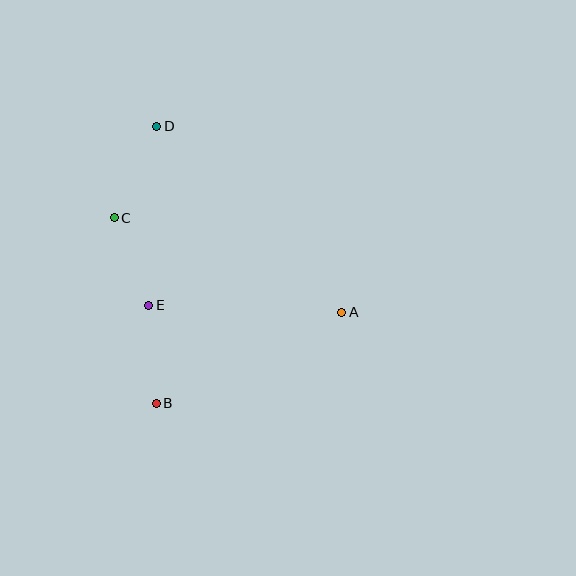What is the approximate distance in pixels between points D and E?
The distance between D and E is approximately 179 pixels.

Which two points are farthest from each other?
Points B and D are farthest from each other.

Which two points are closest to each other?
Points C and E are closest to each other.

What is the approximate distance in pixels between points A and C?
The distance between A and C is approximately 246 pixels.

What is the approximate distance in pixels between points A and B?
The distance between A and B is approximately 207 pixels.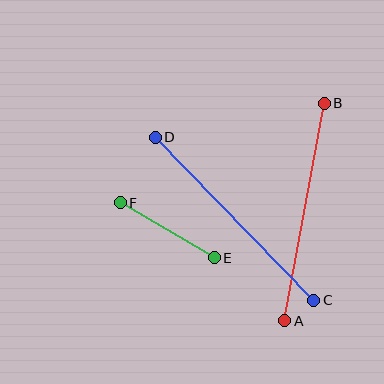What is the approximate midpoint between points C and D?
The midpoint is at approximately (234, 219) pixels.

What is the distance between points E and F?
The distance is approximately 109 pixels.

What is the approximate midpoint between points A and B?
The midpoint is at approximately (305, 212) pixels.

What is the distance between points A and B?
The distance is approximately 221 pixels.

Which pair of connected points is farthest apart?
Points C and D are farthest apart.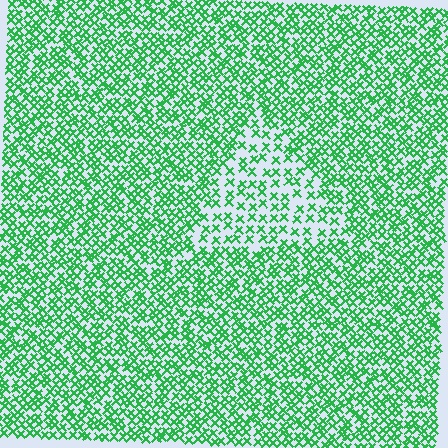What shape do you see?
I see a triangle.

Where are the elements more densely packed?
The elements are more densely packed outside the triangle boundary.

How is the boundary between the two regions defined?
The boundary is defined by a change in element density (approximately 1.9x ratio). All elements are the same color, size, and shape.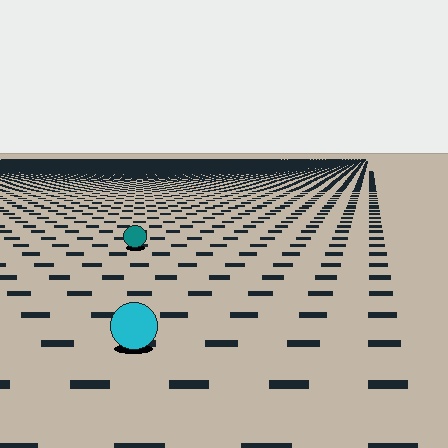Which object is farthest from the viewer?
The teal circle is farthest from the viewer. It appears smaller and the ground texture around it is denser.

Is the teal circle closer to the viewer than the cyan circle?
No. The cyan circle is closer — you can tell from the texture gradient: the ground texture is coarser near it.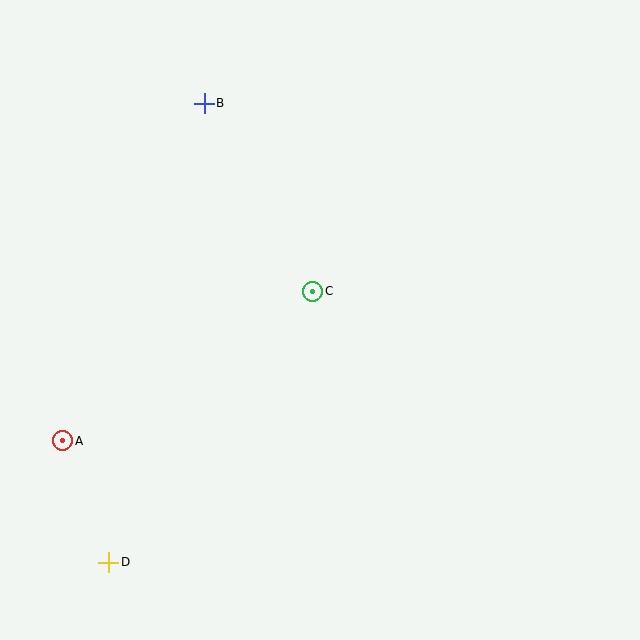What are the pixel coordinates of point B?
Point B is at (204, 103).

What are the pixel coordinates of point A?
Point A is at (63, 441).